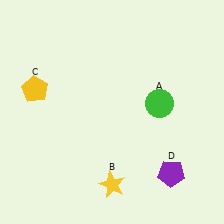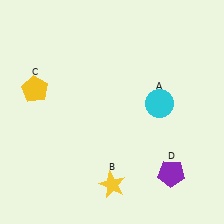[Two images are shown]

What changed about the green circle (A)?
In Image 1, A is green. In Image 2, it changed to cyan.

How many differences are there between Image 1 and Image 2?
There is 1 difference between the two images.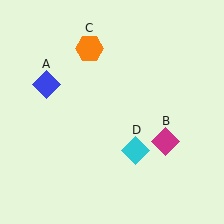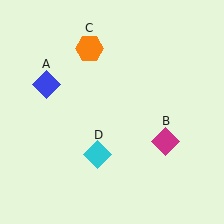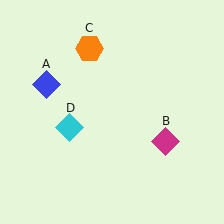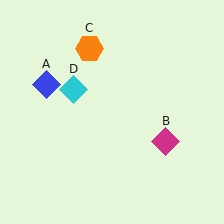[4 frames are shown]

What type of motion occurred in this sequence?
The cyan diamond (object D) rotated clockwise around the center of the scene.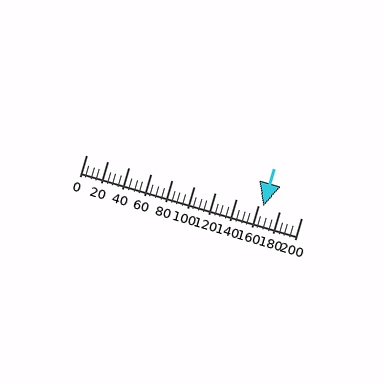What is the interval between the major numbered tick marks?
The major tick marks are spaced 20 units apart.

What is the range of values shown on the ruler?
The ruler shows values from 0 to 200.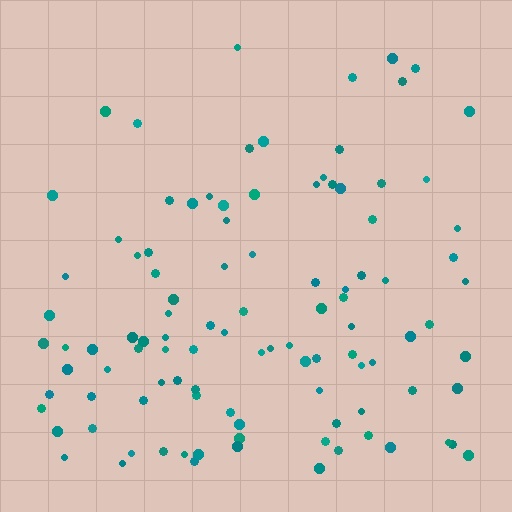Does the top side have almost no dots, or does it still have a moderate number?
Still a moderate number, just noticeably fewer than the bottom.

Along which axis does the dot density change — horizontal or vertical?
Vertical.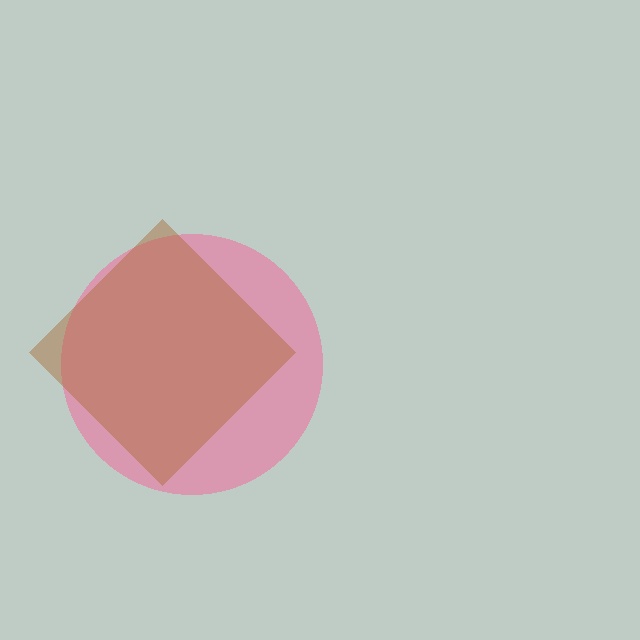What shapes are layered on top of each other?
The layered shapes are: a pink circle, a brown diamond.